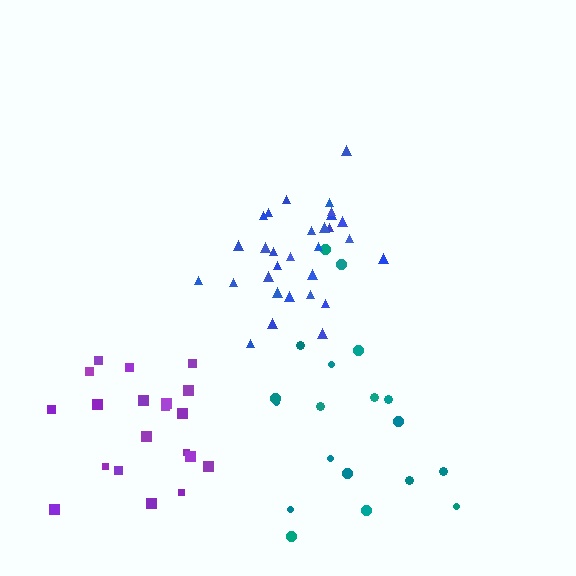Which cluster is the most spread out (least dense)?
Teal.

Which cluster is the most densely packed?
Blue.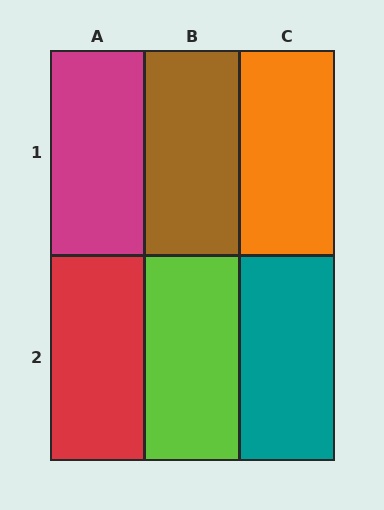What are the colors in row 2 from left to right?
Red, lime, teal.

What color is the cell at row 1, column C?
Orange.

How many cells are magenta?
1 cell is magenta.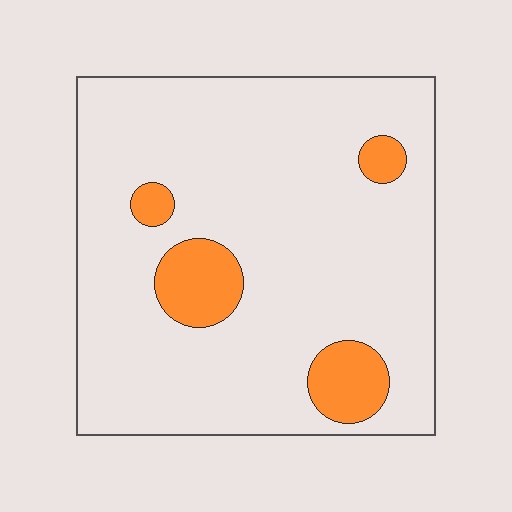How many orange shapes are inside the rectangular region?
4.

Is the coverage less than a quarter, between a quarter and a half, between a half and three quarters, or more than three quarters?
Less than a quarter.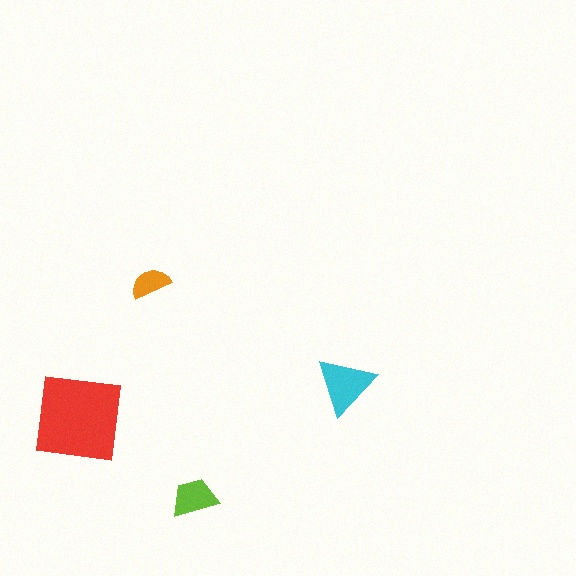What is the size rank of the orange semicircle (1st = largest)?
4th.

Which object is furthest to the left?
The red square is leftmost.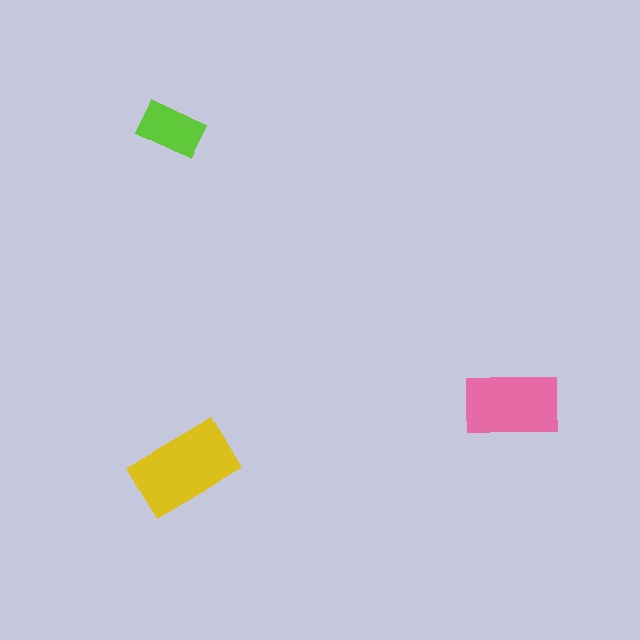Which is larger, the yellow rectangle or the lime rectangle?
The yellow one.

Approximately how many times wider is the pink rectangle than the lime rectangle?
About 1.5 times wider.